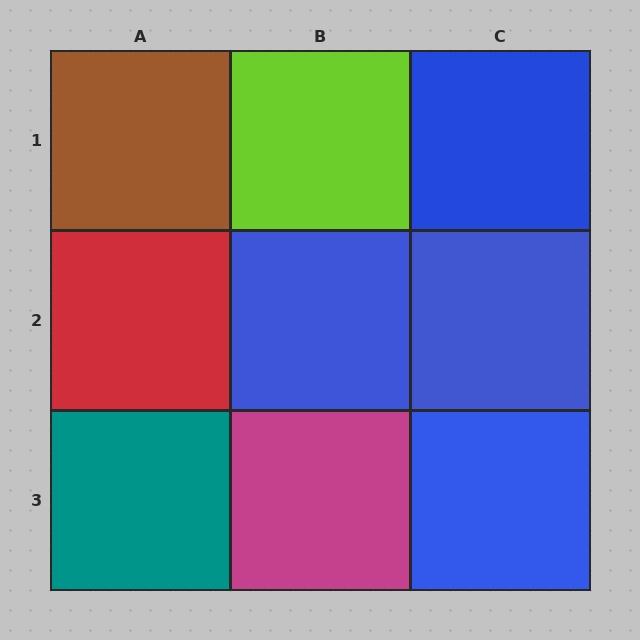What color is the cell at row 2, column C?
Blue.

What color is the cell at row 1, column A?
Brown.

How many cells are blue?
4 cells are blue.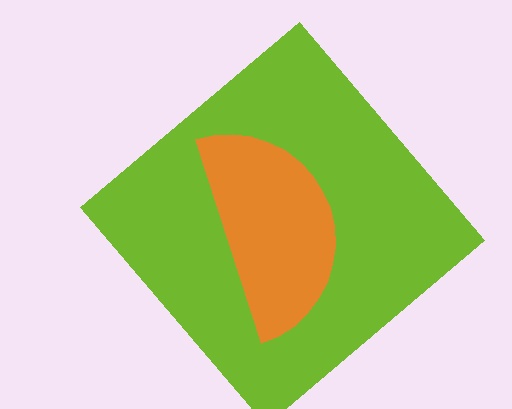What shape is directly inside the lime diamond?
The orange semicircle.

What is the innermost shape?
The orange semicircle.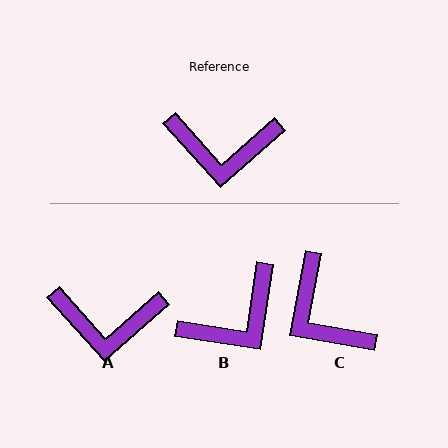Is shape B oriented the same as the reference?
No, it is off by about 40 degrees.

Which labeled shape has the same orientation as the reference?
A.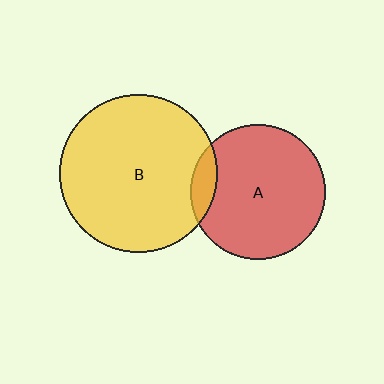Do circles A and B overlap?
Yes.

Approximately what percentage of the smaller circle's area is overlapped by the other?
Approximately 10%.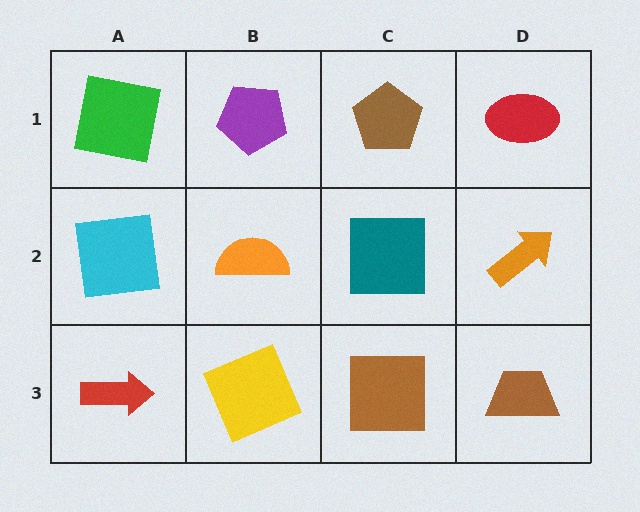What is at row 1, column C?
A brown pentagon.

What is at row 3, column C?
A brown square.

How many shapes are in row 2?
4 shapes.